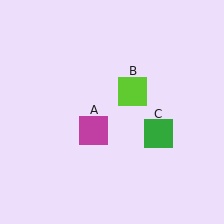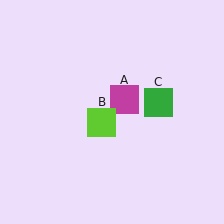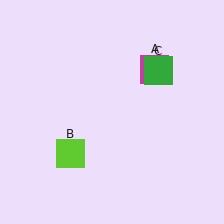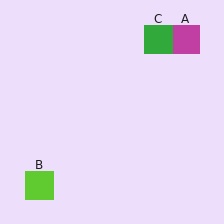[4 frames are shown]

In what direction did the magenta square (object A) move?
The magenta square (object A) moved up and to the right.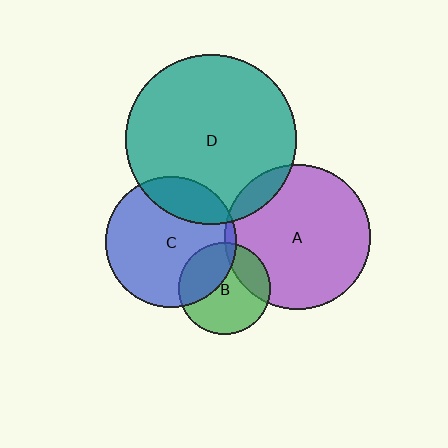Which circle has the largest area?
Circle D (teal).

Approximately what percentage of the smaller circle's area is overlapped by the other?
Approximately 10%.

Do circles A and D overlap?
Yes.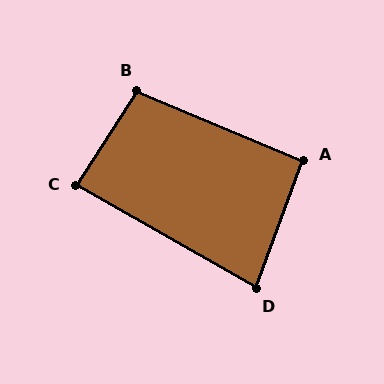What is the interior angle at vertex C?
Approximately 88 degrees (approximately right).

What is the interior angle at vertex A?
Approximately 92 degrees (approximately right).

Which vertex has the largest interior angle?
B, at approximately 99 degrees.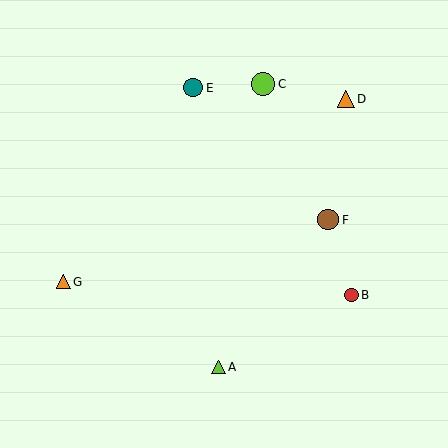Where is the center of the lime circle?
The center of the lime circle is at (263, 84).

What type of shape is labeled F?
Shape F is a brown circle.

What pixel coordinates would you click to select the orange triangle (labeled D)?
Click at (346, 99) to select the orange triangle D.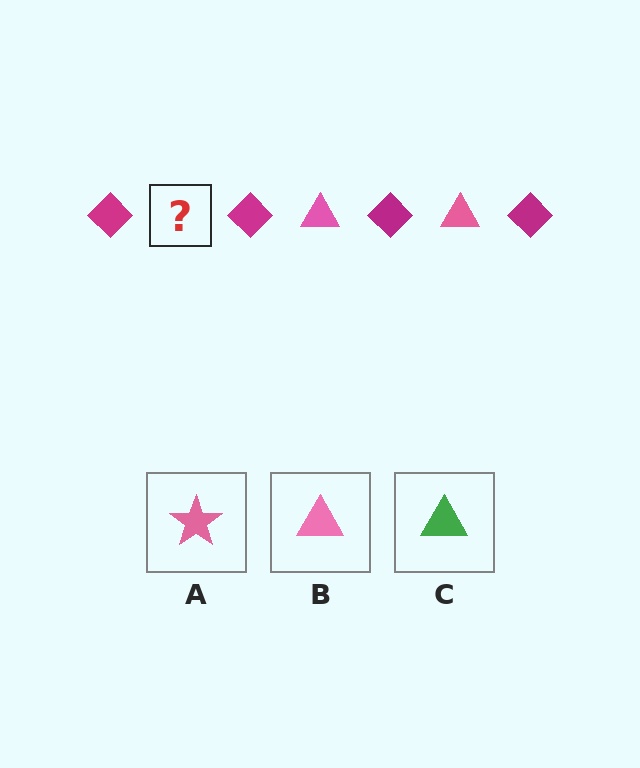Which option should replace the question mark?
Option B.